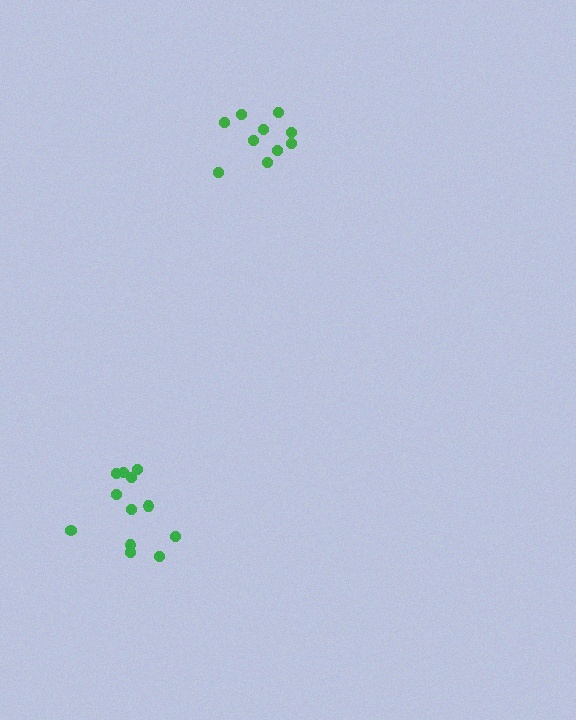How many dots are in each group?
Group 1: 10 dots, Group 2: 12 dots (22 total).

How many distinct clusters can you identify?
There are 2 distinct clusters.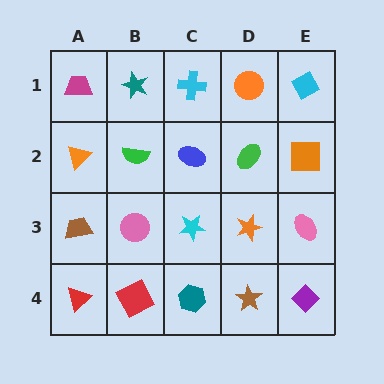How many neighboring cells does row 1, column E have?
2.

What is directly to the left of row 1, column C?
A teal star.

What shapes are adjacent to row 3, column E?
An orange square (row 2, column E), a purple diamond (row 4, column E), an orange star (row 3, column D).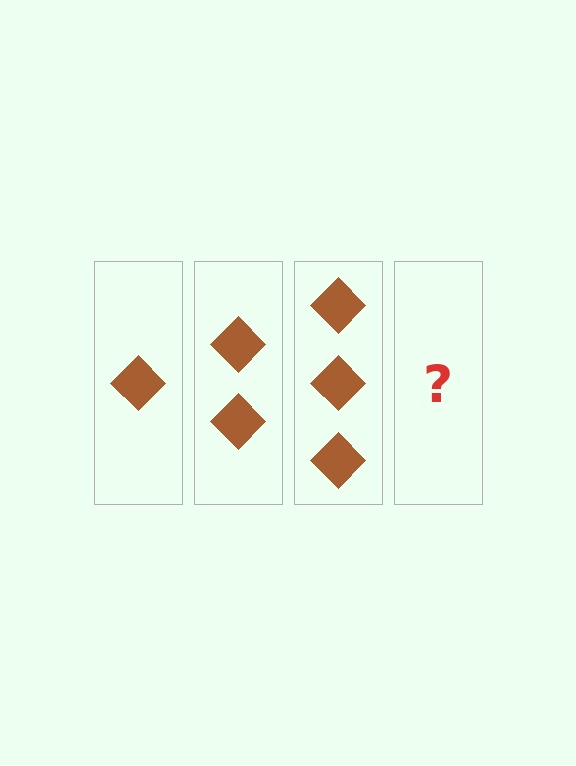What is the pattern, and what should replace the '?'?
The pattern is that each step adds one more diamond. The '?' should be 4 diamonds.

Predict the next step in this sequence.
The next step is 4 diamonds.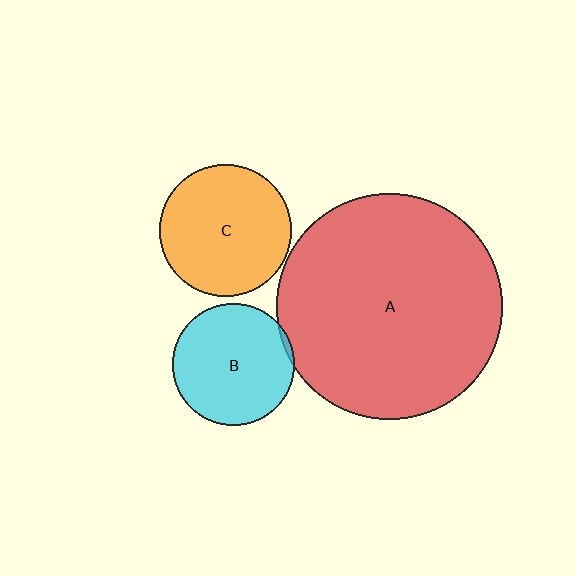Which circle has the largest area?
Circle A (red).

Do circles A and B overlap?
Yes.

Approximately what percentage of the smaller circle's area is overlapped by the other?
Approximately 5%.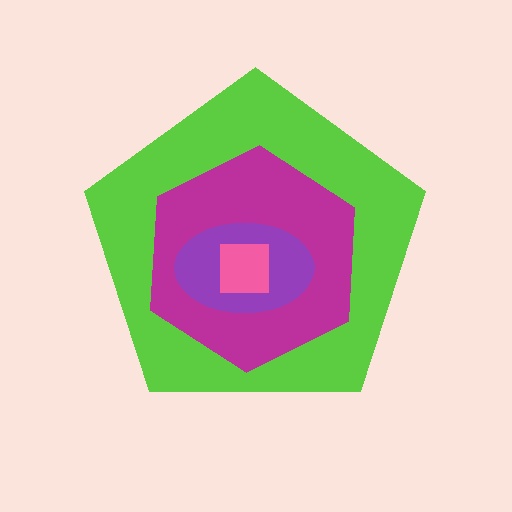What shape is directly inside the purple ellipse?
The pink square.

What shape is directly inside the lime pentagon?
The magenta hexagon.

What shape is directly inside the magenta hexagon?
The purple ellipse.